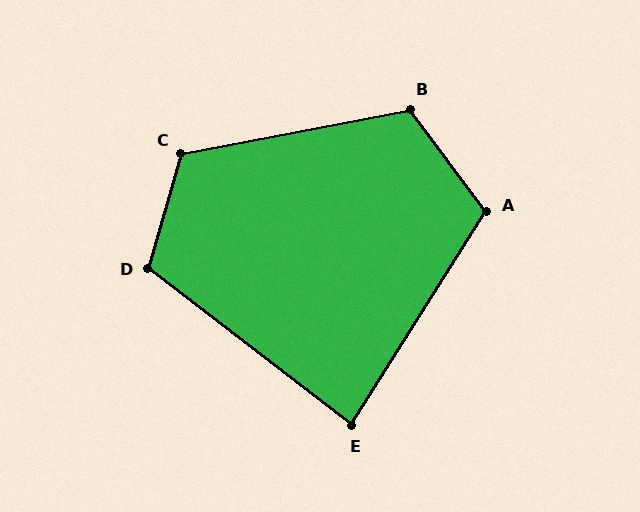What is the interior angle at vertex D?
Approximately 112 degrees (obtuse).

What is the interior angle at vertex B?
Approximately 116 degrees (obtuse).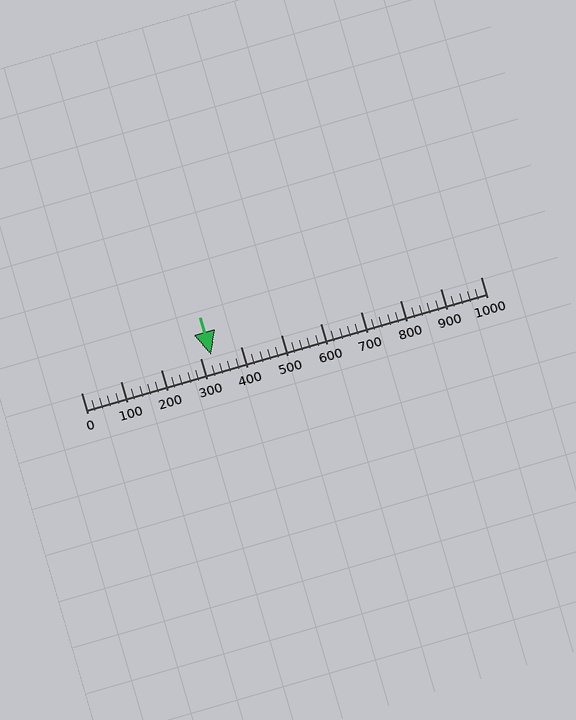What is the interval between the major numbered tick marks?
The major tick marks are spaced 100 units apart.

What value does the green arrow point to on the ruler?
The green arrow points to approximately 326.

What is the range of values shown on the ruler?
The ruler shows values from 0 to 1000.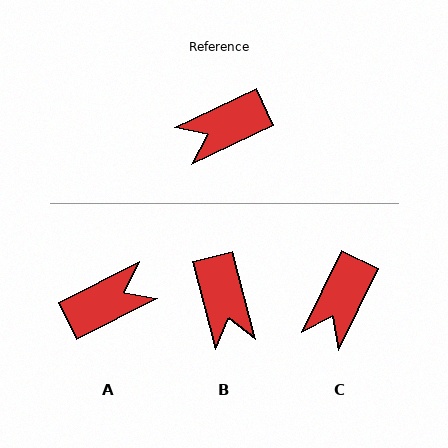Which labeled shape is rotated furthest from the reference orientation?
A, about 178 degrees away.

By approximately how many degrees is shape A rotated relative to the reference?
Approximately 178 degrees clockwise.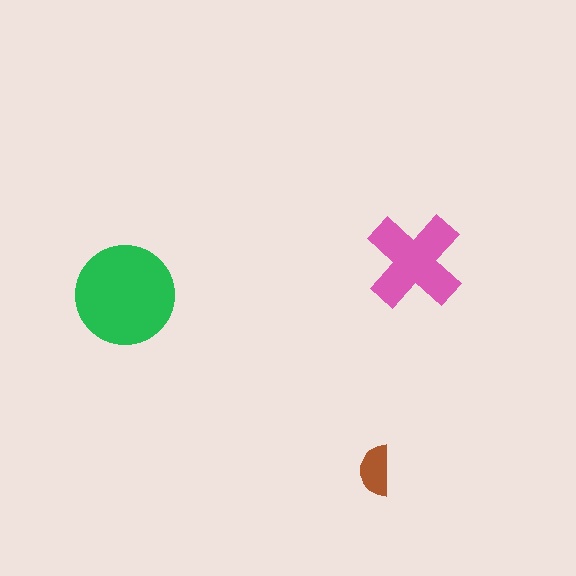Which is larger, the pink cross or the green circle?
The green circle.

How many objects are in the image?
There are 3 objects in the image.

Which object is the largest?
The green circle.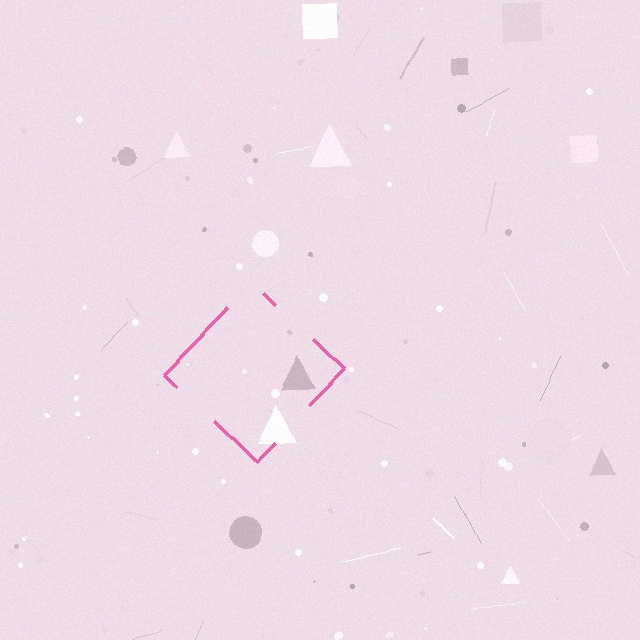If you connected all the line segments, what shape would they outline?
They would outline a diamond.